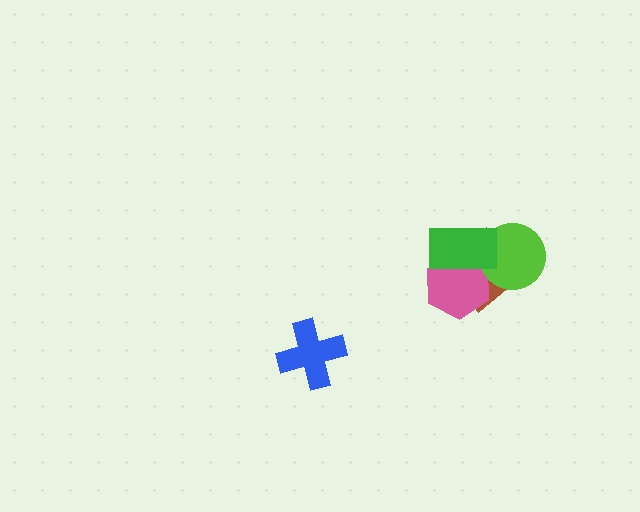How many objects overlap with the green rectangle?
3 objects overlap with the green rectangle.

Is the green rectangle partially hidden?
No, no other shape covers it.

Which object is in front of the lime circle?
The green rectangle is in front of the lime circle.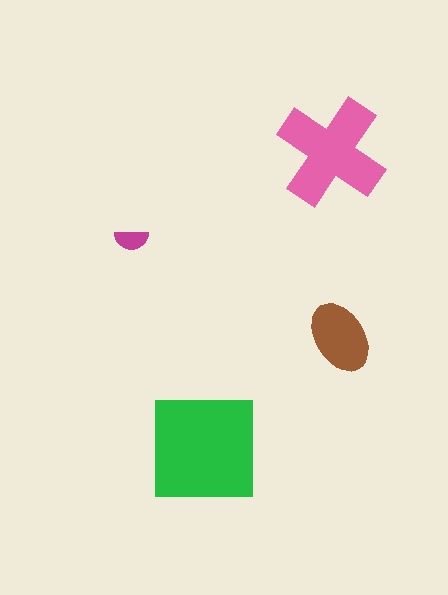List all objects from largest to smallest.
The green square, the pink cross, the brown ellipse, the magenta semicircle.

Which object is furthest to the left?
The magenta semicircle is leftmost.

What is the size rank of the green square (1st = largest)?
1st.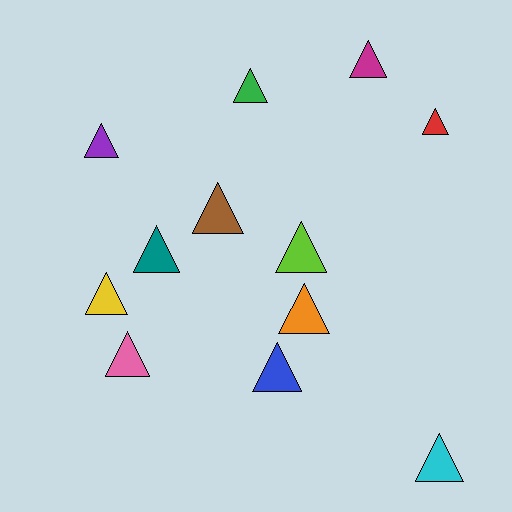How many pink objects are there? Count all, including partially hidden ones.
There is 1 pink object.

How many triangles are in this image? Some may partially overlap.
There are 12 triangles.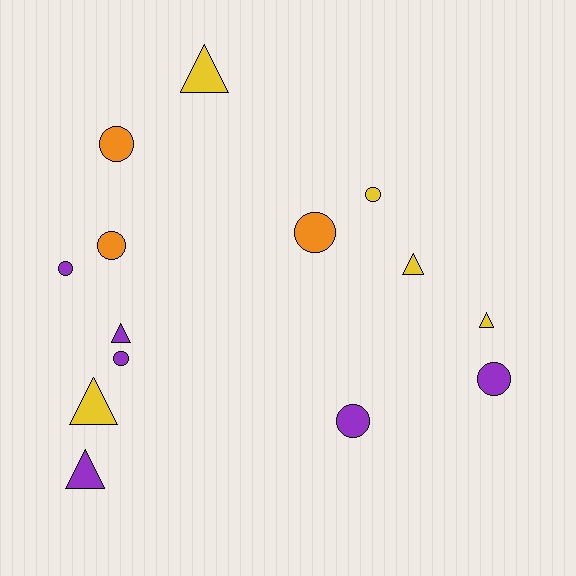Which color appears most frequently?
Purple, with 6 objects.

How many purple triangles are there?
There are 2 purple triangles.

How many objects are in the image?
There are 14 objects.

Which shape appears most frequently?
Circle, with 8 objects.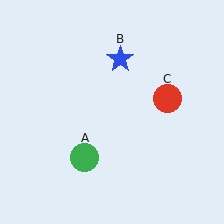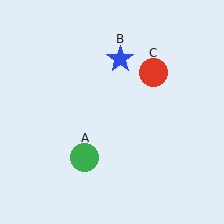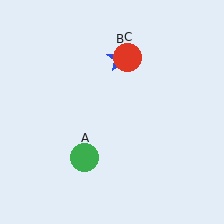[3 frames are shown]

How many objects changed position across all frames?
1 object changed position: red circle (object C).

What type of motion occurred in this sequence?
The red circle (object C) rotated counterclockwise around the center of the scene.